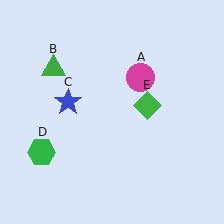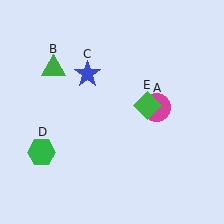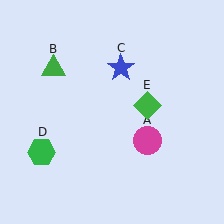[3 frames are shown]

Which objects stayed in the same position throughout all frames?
Green triangle (object B) and green hexagon (object D) and green diamond (object E) remained stationary.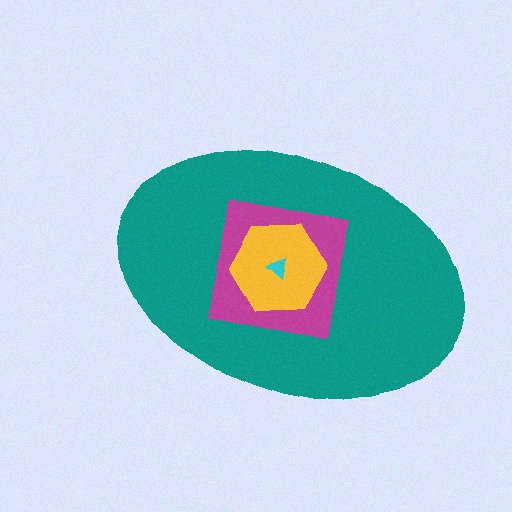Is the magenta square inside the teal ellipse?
Yes.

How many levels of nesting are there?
4.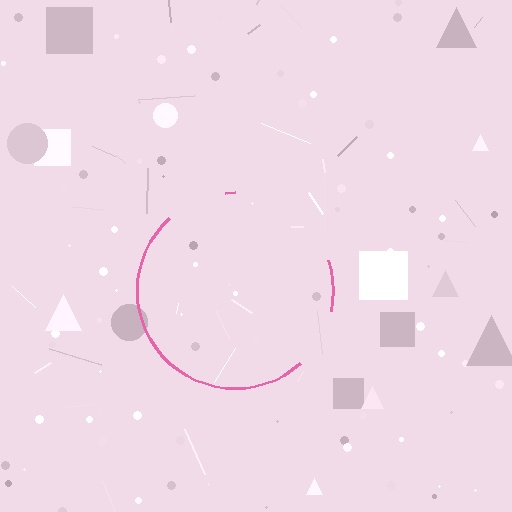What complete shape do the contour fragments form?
The contour fragments form a circle.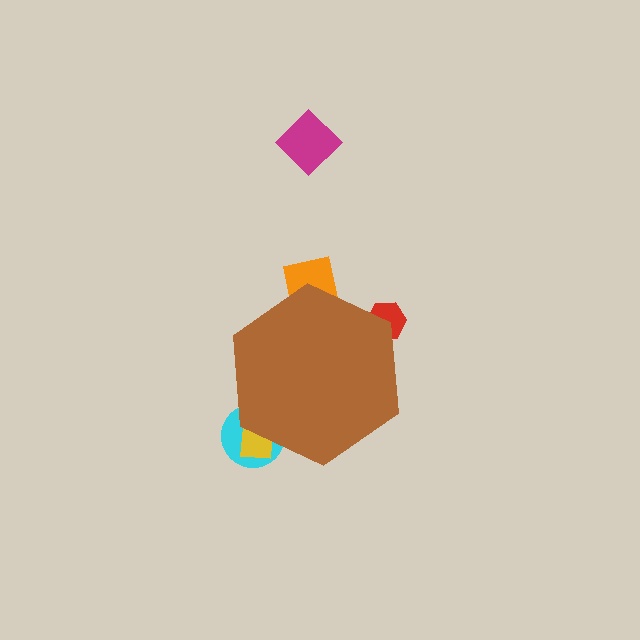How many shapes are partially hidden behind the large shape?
4 shapes are partially hidden.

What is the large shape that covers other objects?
A brown hexagon.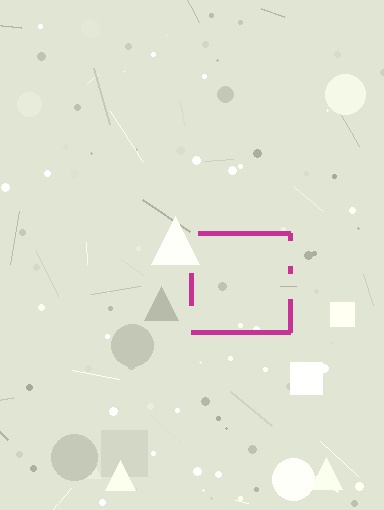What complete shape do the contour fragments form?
The contour fragments form a square.